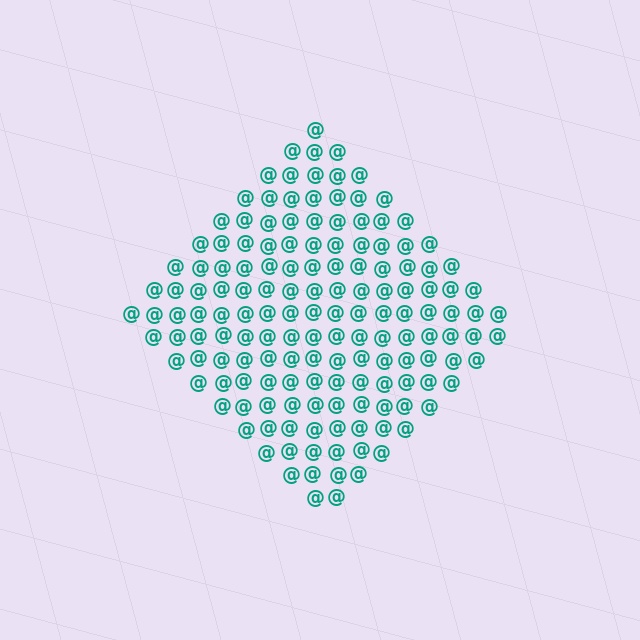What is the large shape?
The large shape is a diamond.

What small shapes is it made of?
It is made of small at signs.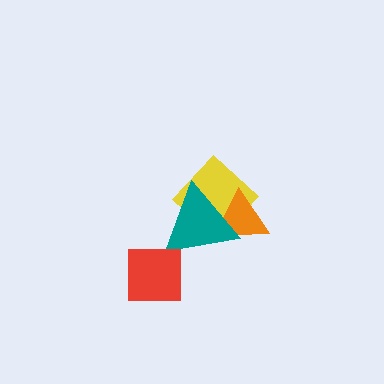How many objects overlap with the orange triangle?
2 objects overlap with the orange triangle.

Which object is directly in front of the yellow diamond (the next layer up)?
The orange triangle is directly in front of the yellow diamond.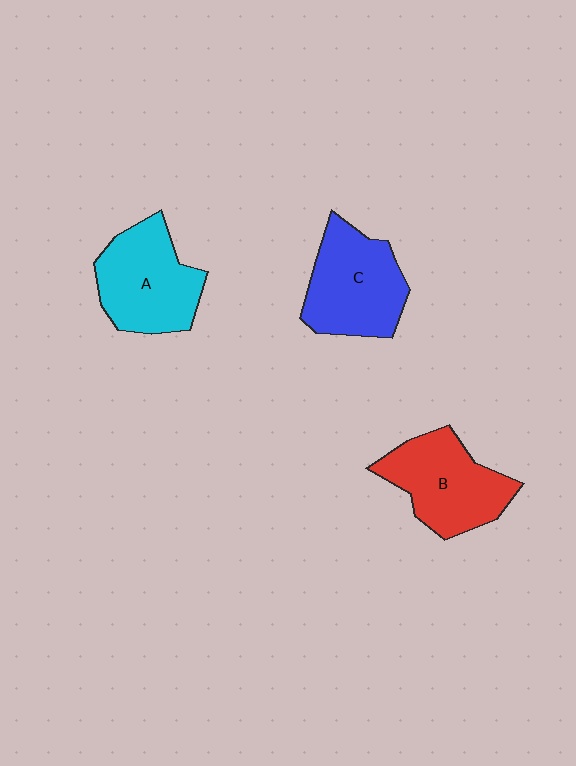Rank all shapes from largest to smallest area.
From largest to smallest: C (blue), A (cyan), B (red).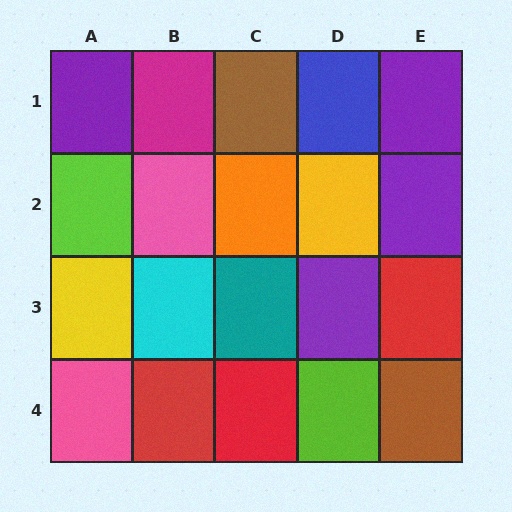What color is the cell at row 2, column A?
Lime.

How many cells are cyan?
1 cell is cyan.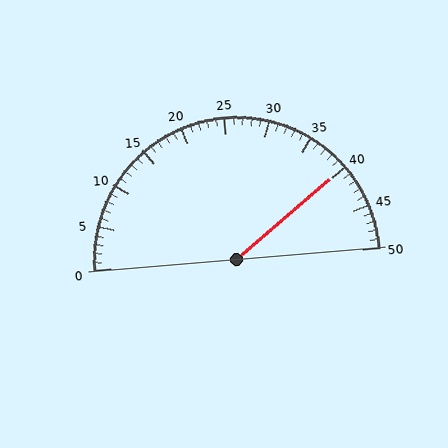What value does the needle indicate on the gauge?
The needle indicates approximately 40.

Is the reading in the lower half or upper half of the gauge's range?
The reading is in the upper half of the range (0 to 50).